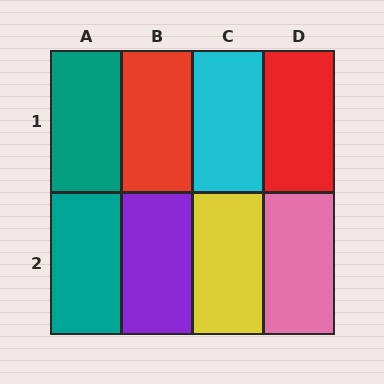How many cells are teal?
2 cells are teal.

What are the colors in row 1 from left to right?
Teal, red, cyan, red.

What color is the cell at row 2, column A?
Teal.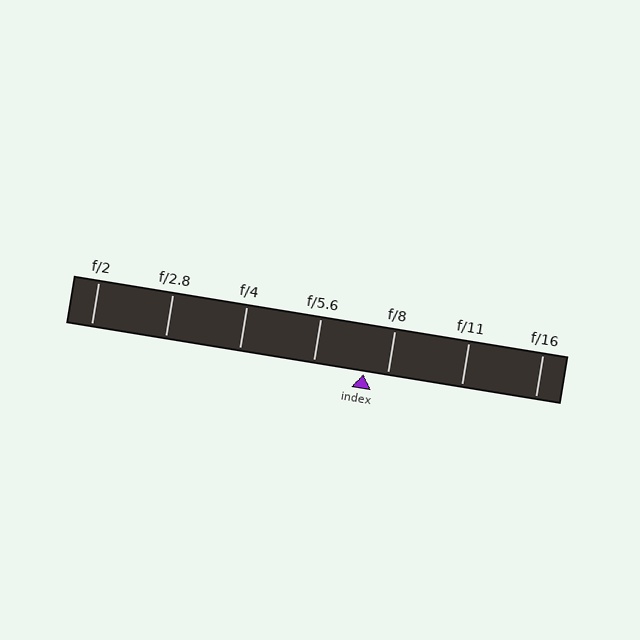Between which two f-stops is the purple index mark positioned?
The index mark is between f/5.6 and f/8.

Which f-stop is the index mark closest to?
The index mark is closest to f/8.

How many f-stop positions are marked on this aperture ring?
There are 7 f-stop positions marked.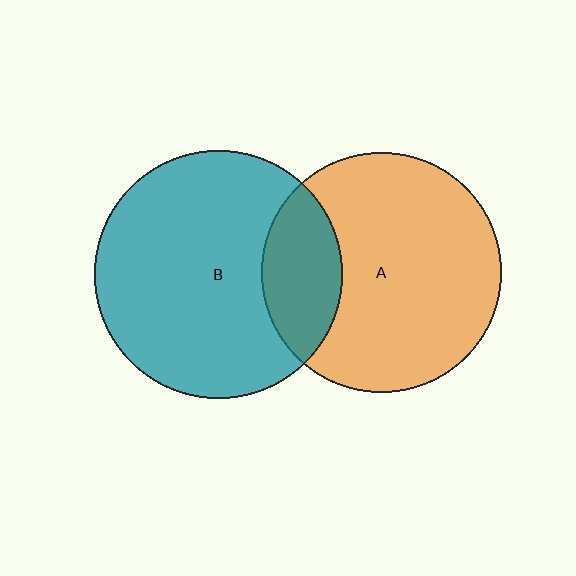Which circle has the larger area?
Circle B (teal).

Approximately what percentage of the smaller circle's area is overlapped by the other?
Approximately 25%.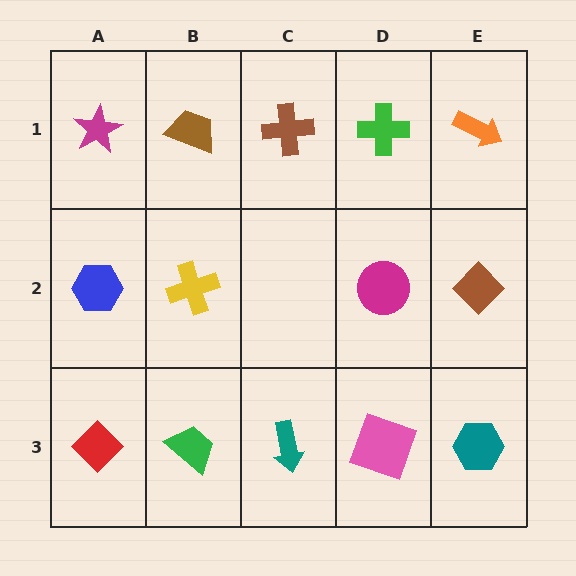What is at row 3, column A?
A red diamond.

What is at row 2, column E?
A brown diamond.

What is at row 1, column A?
A magenta star.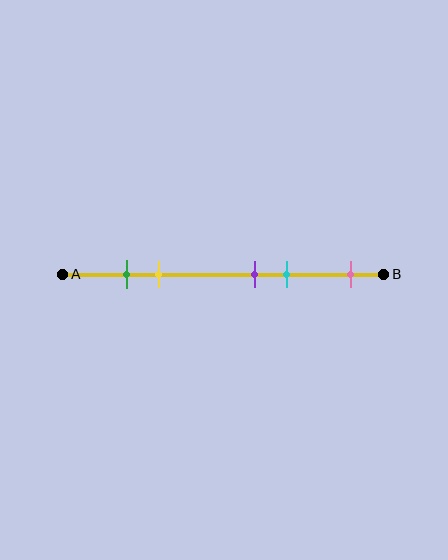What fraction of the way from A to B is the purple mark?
The purple mark is approximately 60% (0.6) of the way from A to B.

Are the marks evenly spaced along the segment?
No, the marks are not evenly spaced.